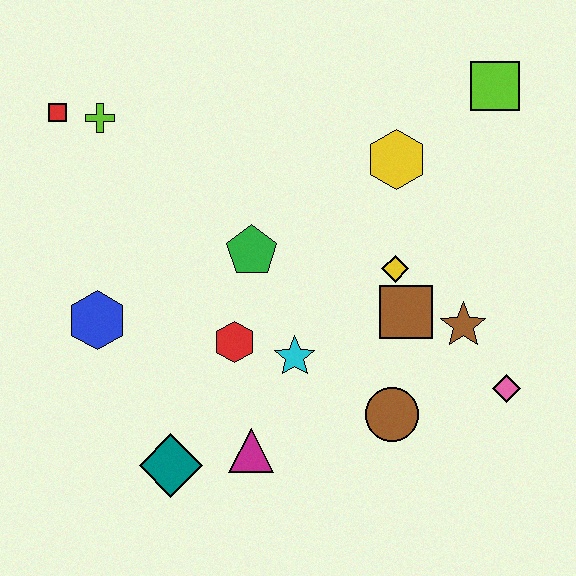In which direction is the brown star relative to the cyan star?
The brown star is to the right of the cyan star.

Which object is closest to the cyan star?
The red hexagon is closest to the cyan star.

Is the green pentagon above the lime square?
No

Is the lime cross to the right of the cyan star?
No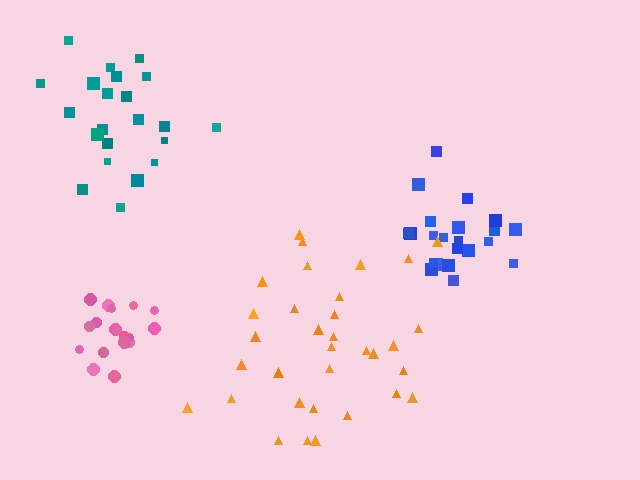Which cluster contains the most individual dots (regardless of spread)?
Orange (33).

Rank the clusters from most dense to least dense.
pink, blue, teal, orange.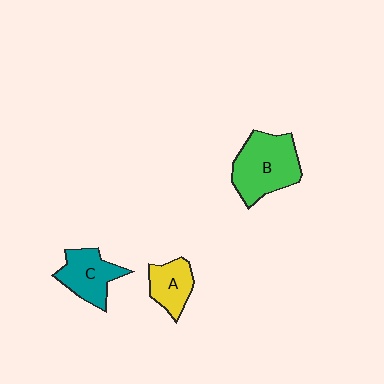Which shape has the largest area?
Shape B (green).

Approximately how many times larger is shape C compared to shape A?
Approximately 1.3 times.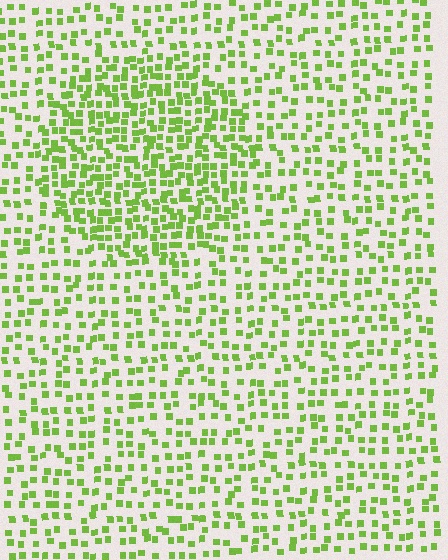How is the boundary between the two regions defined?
The boundary is defined by a change in element density (approximately 1.9x ratio). All elements are the same color, size, and shape.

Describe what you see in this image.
The image contains small lime elements arranged at two different densities. A circle-shaped region is visible where the elements are more densely packed than the surrounding area.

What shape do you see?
I see a circle.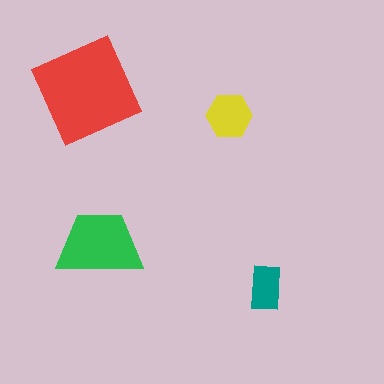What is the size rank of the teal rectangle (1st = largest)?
4th.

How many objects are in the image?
There are 4 objects in the image.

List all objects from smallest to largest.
The teal rectangle, the yellow hexagon, the green trapezoid, the red square.